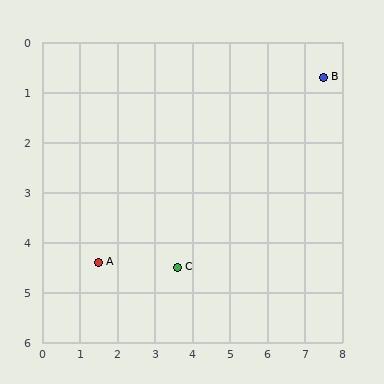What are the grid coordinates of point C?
Point C is at approximately (3.6, 4.5).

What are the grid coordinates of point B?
Point B is at approximately (7.5, 0.7).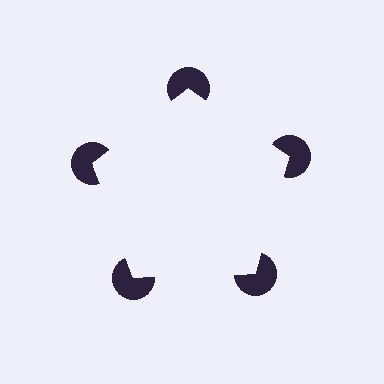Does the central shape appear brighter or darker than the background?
It typically appears slightly brighter than the background, even though no actual brightness change is drawn.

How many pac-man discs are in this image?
There are 5 — one at each vertex of the illusory pentagon.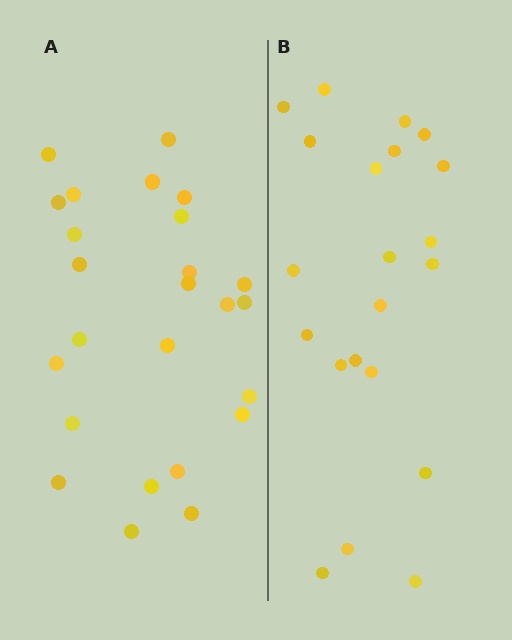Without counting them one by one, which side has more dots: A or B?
Region A (the left region) has more dots.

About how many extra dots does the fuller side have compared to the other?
Region A has about 4 more dots than region B.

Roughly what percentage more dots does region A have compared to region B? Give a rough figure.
About 20% more.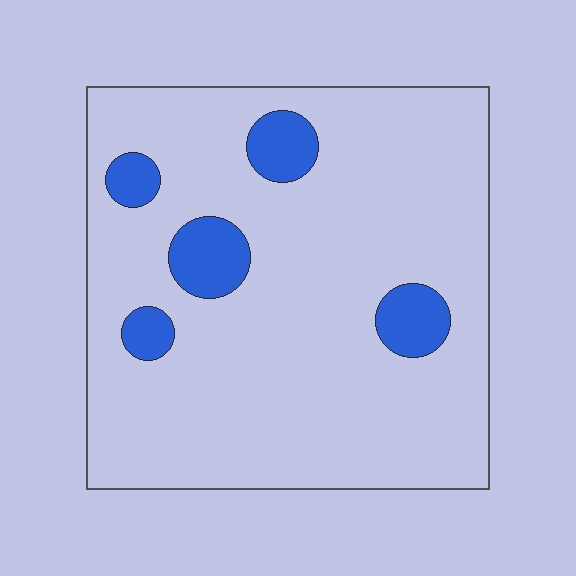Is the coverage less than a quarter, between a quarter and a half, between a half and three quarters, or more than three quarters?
Less than a quarter.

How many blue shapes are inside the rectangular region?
5.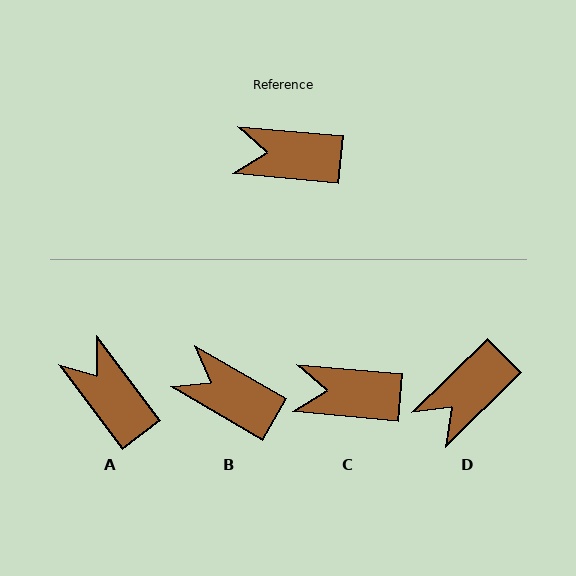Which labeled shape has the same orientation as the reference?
C.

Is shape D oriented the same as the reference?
No, it is off by about 49 degrees.